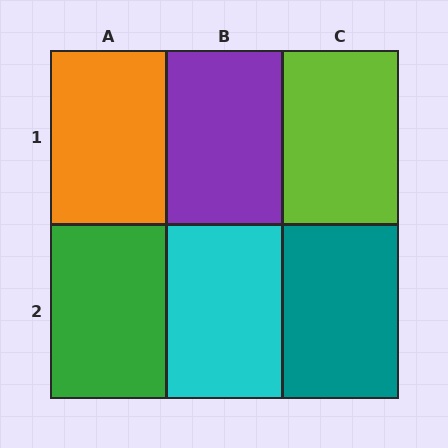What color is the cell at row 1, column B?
Purple.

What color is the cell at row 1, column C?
Lime.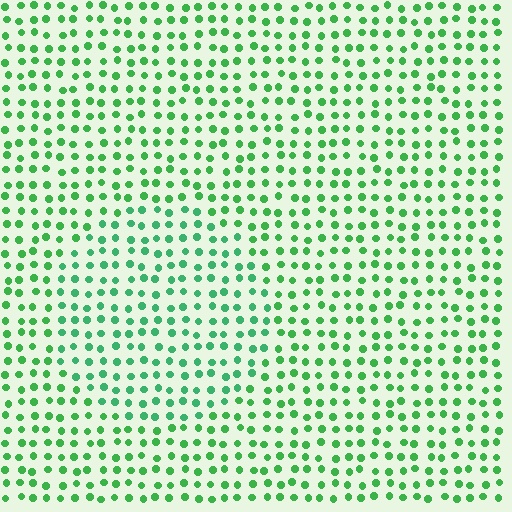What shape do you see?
I see a circle.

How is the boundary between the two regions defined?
The boundary is defined purely by a slight shift in hue (about 18 degrees). Spacing, size, and orientation are identical on both sides.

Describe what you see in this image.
The image is filled with small green elements in a uniform arrangement. A circle-shaped region is visible where the elements are tinted to a slightly different hue, forming a subtle color boundary.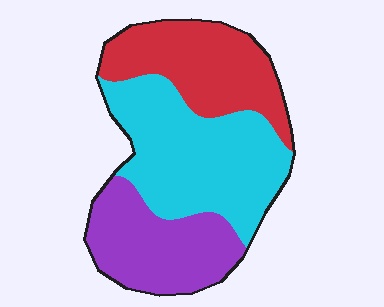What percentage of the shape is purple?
Purple takes up about one quarter (1/4) of the shape.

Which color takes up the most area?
Cyan, at roughly 45%.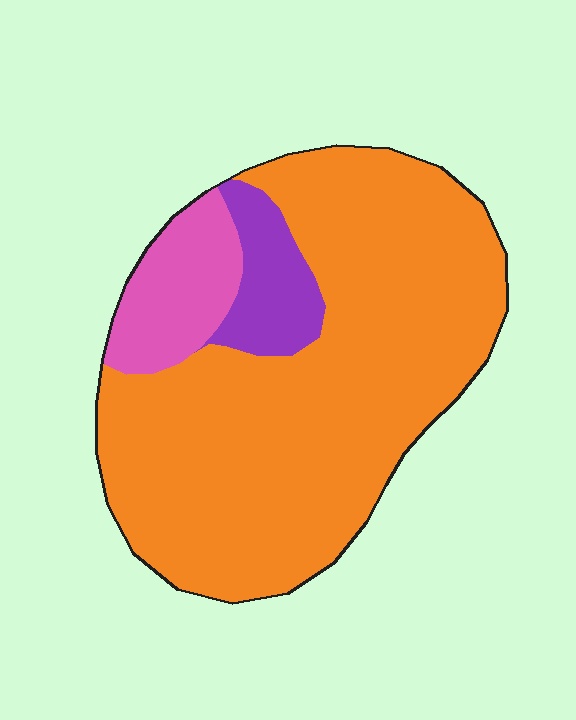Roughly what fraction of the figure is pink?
Pink takes up less than a sixth of the figure.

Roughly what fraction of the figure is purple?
Purple takes up about one tenth (1/10) of the figure.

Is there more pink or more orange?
Orange.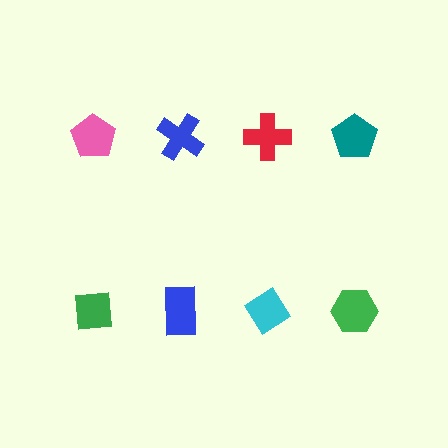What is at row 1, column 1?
A pink pentagon.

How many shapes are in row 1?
4 shapes.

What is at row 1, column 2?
A blue cross.